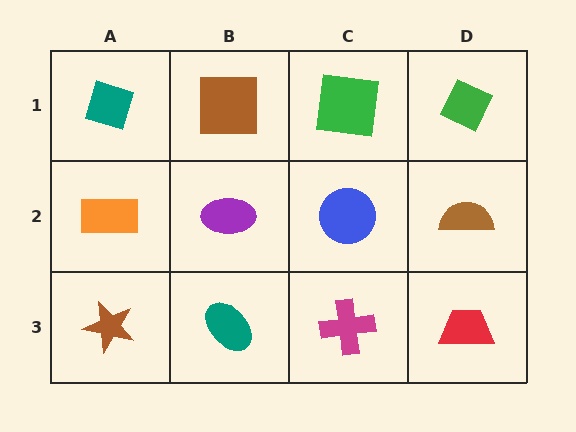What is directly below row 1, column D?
A brown semicircle.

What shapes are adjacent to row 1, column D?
A brown semicircle (row 2, column D), a green square (row 1, column C).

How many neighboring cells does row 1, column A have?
2.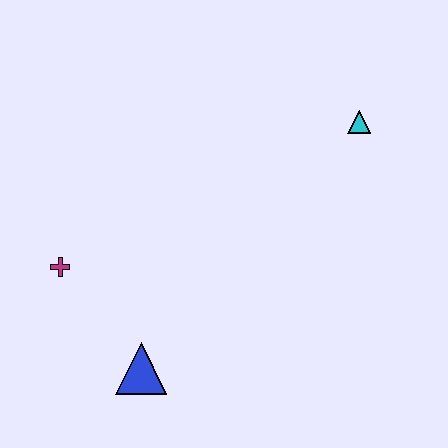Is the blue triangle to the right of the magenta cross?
Yes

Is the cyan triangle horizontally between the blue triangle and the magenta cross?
No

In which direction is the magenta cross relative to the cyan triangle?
The magenta cross is to the left of the cyan triangle.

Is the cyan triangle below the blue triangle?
No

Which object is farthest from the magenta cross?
The cyan triangle is farthest from the magenta cross.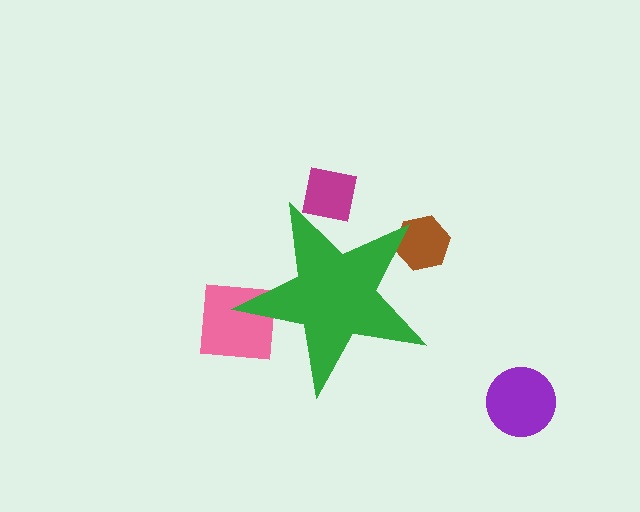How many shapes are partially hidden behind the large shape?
3 shapes are partially hidden.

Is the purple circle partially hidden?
No, the purple circle is fully visible.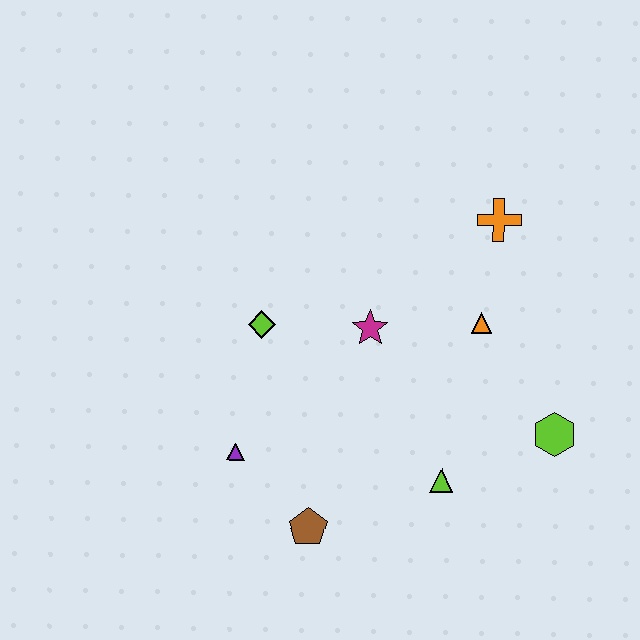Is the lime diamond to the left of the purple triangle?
No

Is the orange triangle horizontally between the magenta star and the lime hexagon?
Yes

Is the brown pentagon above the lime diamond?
No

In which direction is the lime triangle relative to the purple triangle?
The lime triangle is to the right of the purple triangle.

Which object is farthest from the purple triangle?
The orange cross is farthest from the purple triangle.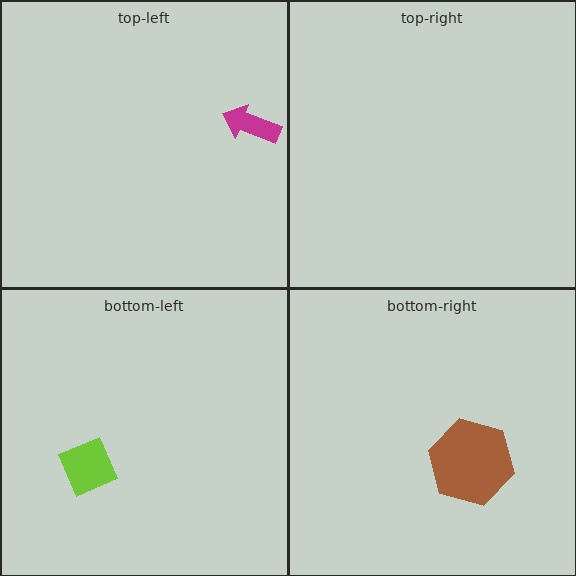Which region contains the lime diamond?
The bottom-left region.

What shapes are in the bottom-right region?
The brown hexagon.